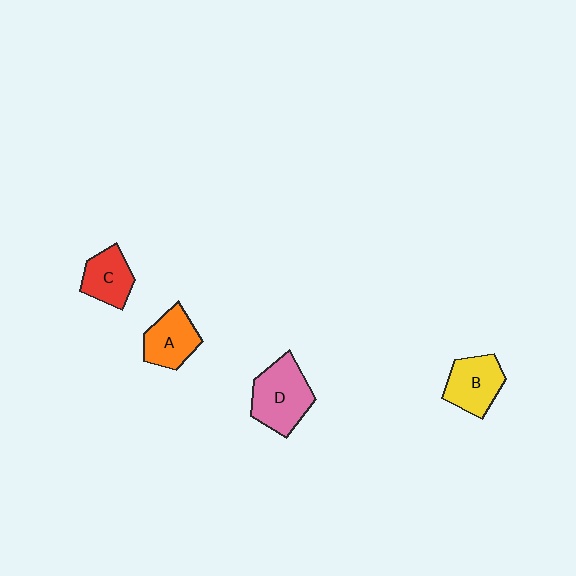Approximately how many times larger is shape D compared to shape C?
Approximately 1.5 times.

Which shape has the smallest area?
Shape C (red).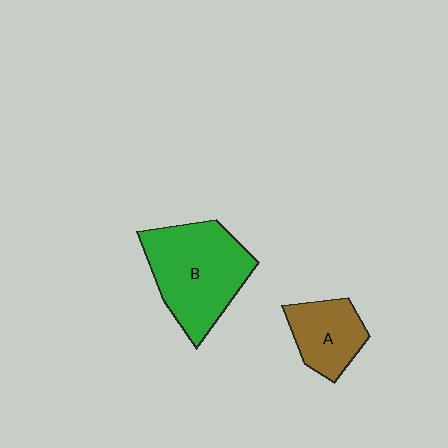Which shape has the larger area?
Shape B (green).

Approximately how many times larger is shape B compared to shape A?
Approximately 1.9 times.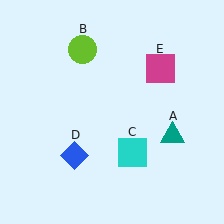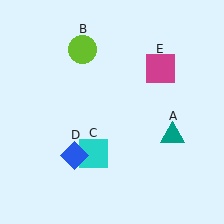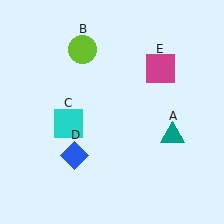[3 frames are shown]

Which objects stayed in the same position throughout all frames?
Teal triangle (object A) and lime circle (object B) and blue diamond (object D) and magenta square (object E) remained stationary.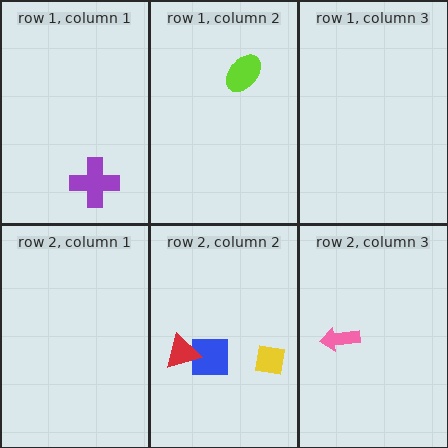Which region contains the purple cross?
The row 1, column 1 region.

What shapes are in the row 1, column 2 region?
The lime ellipse.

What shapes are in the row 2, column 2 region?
The blue square, the red triangle, the yellow square.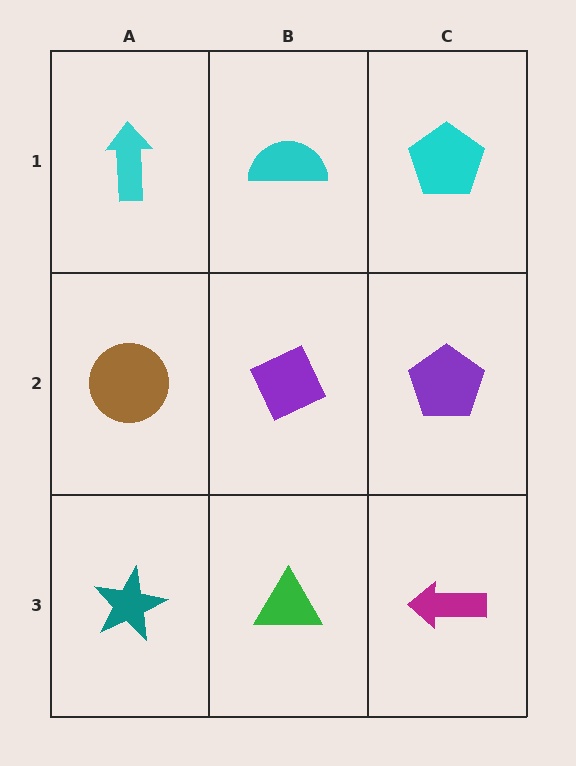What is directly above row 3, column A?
A brown circle.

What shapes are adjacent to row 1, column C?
A purple pentagon (row 2, column C), a cyan semicircle (row 1, column B).